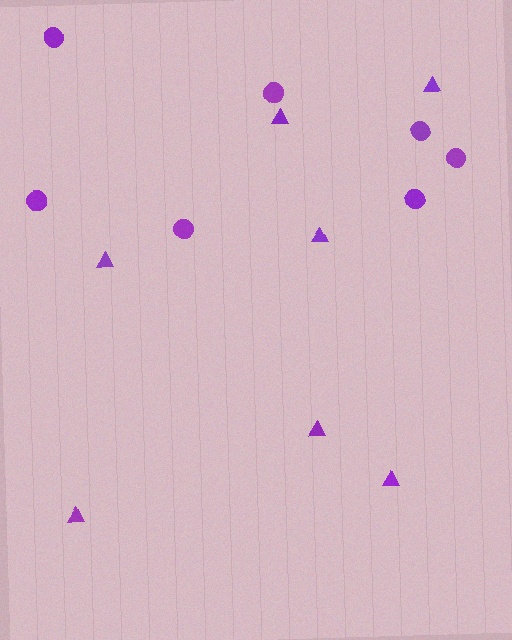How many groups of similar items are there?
There are 2 groups: one group of circles (7) and one group of triangles (7).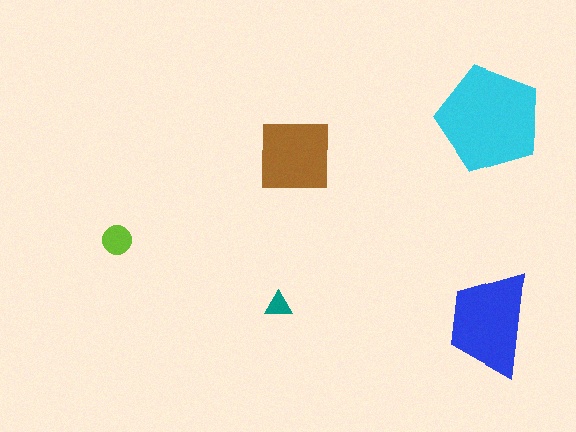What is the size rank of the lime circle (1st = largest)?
4th.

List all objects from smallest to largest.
The teal triangle, the lime circle, the brown square, the blue trapezoid, the cyan pentagon.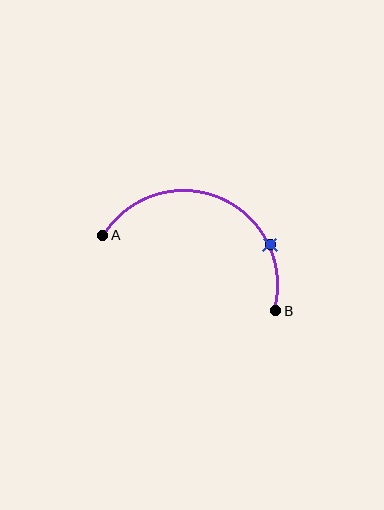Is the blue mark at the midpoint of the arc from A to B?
No. The blue mark lies on the arc but is closer to endpoint B. The arc midpoint would be at the point on the curve equidistant along the arc from both A and B.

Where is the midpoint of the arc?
The arc midpoint is the point on the curve farthest from the straight line joining A and B. It sits above that line.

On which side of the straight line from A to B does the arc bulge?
The arc bulges above the straight line connecting A and B.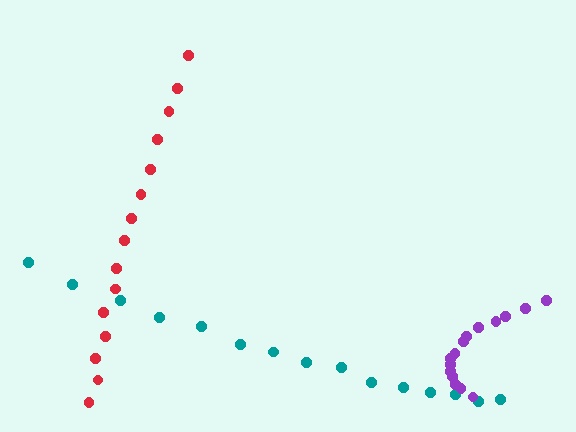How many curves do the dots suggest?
There are 3 distinct paths.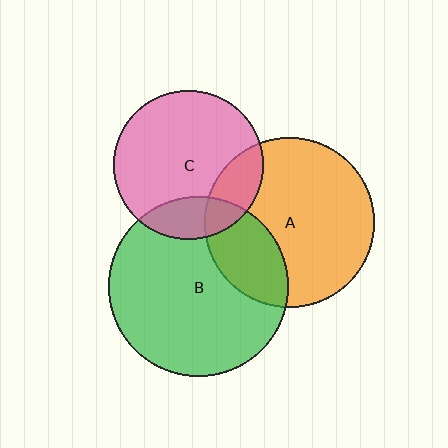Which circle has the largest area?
Circle B (green).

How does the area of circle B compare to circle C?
Approximately 1.5 times.